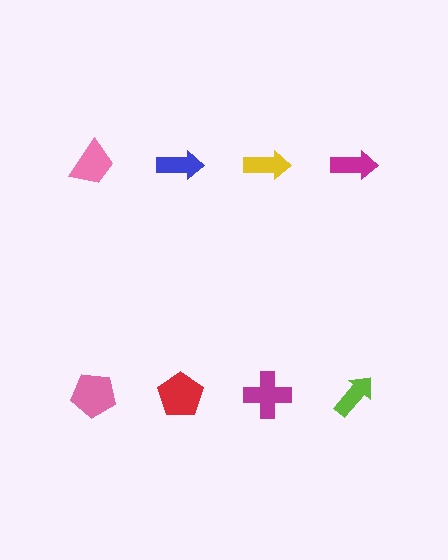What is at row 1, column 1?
A pink trapezoid.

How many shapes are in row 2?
4 shapes.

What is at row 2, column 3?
A magenta cross.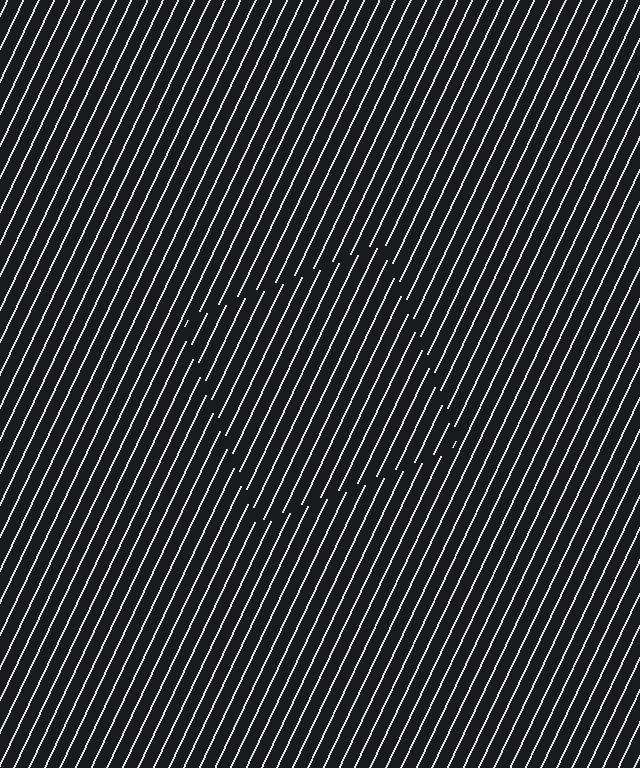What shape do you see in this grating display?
An illusory square. The interior of the shape contains the same grating, shifted by half a period — the contour is defined by the phase discontinuity where line-ends from the inner and outer gratings abut.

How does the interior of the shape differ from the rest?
The interior of the shape contains the same grating, shifted by half a period — the contour is defined by the phase discontinuity where line-ends from the inner and outer gratings abut.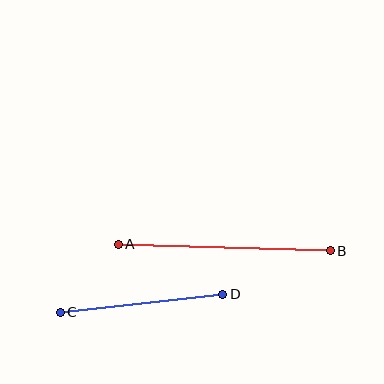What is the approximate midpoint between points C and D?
The midpoint is at approximately (142, 303) pixels.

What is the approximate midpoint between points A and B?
The midpoint is at approximately (224, 248) pixels.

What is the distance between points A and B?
The distance is approximately 212 pixels.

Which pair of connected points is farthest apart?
Points A and B are farthest apart.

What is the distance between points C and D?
The distance is approximately 163 pixels.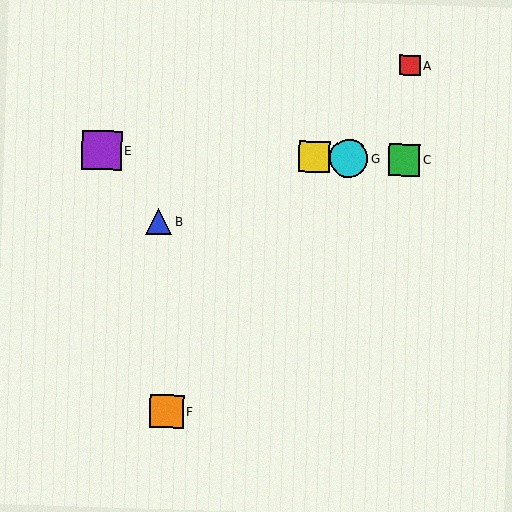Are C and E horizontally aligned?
Yes, both are at y≈160.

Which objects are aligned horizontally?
Objects C, D, E, G are aligned horizontally.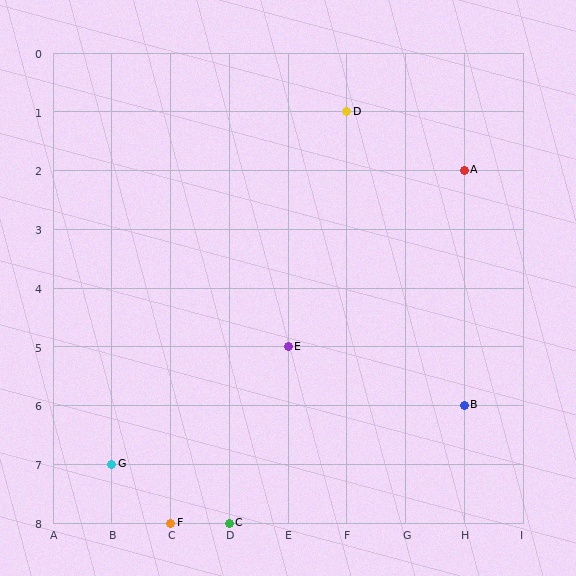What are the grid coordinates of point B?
Point B is at grid coordinates (H, 6).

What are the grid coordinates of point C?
Point C is at grid coordinates (D, 8).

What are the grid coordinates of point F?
Point F is at grid coordinates (C, 8).